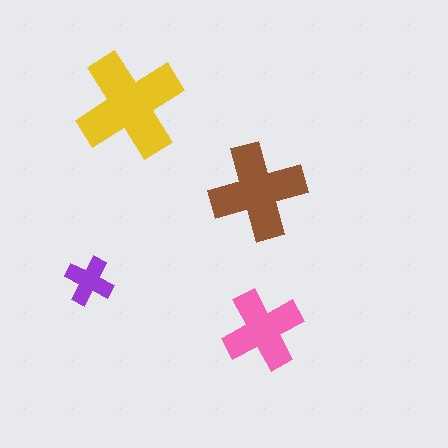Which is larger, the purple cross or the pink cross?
The pink one.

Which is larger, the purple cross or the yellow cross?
The yellow one.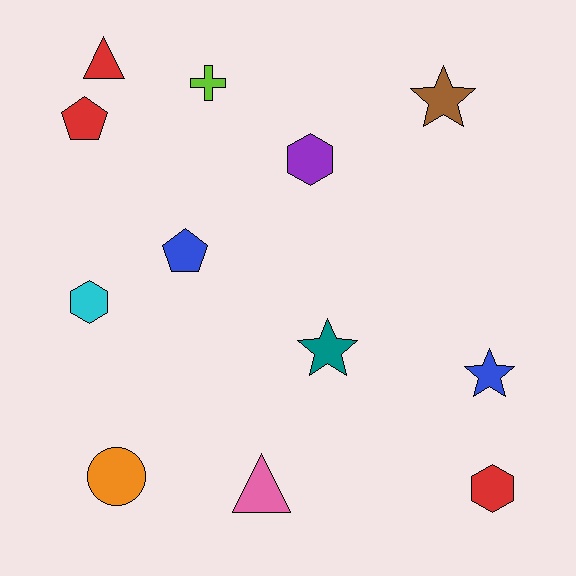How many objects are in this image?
There are 12 objects.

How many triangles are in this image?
There are 2 triangles.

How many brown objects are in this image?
There is 1 brown object.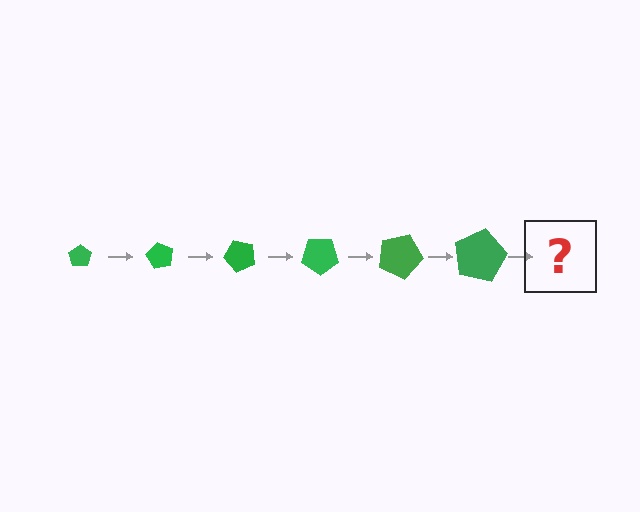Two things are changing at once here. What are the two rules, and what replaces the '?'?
The two rules are that the pentagon grows larger each step and it rotates 60 degrees each step. The '?' should be a pentagon, larger than the previous one and rotated 360 degrees from the start.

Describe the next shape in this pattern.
It should be a pentagon, larger than the previous one and rotated 360 degrees from the start.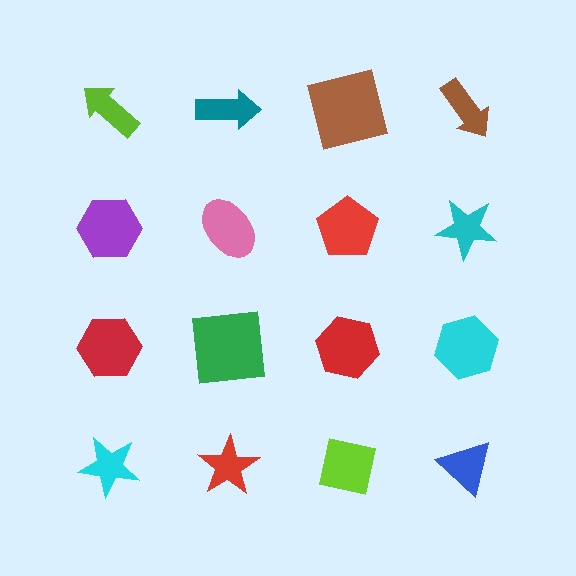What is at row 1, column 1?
A lime arrow.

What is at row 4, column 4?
A blue triangle.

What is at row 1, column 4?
A brown arrow.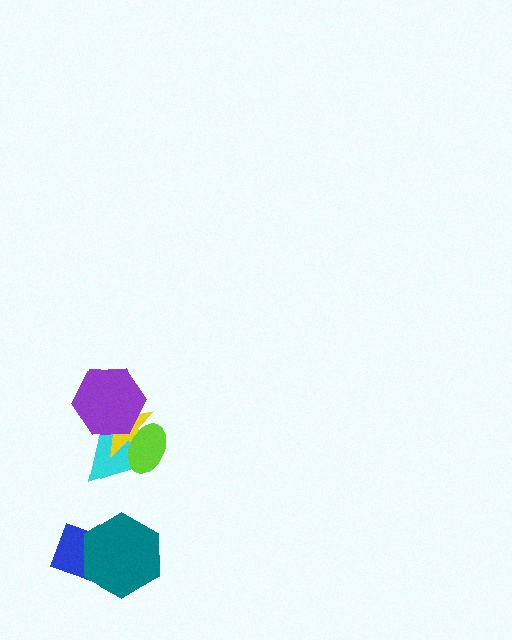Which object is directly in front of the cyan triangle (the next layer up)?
The yellow star is directly in front of the cyan triangle.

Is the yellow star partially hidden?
Yes, it is partially covered by another shape.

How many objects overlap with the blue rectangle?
1 object overlaps with the blue rectangle.